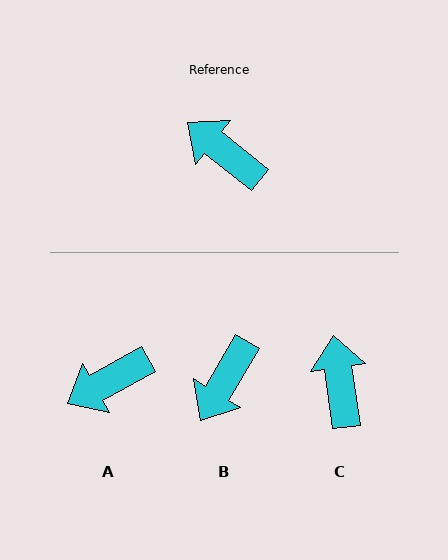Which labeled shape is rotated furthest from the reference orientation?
B, about 98 degrees away.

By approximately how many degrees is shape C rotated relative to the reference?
Approximately 44 degrees clockwise.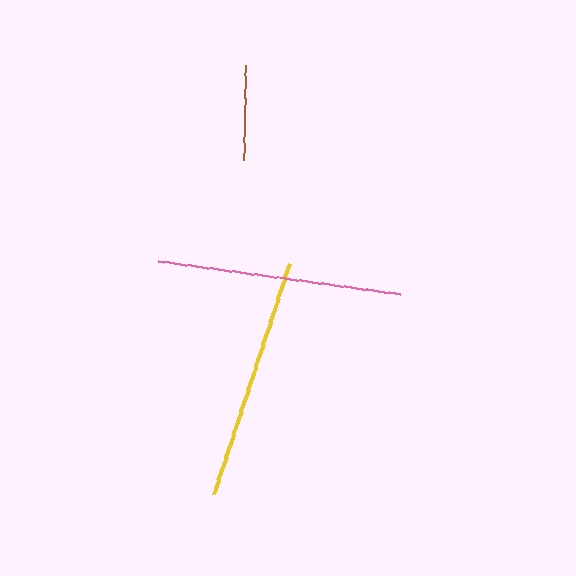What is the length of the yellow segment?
The yellow segment is approximately 243 pixels long.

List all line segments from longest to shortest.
From longest to shortest: pink, yellow, brown.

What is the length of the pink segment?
The pink segment is approximately 245 pixels long.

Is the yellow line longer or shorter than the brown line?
The yellow line is longer than the brown line.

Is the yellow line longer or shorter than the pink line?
The pink line is longer than the yellow line.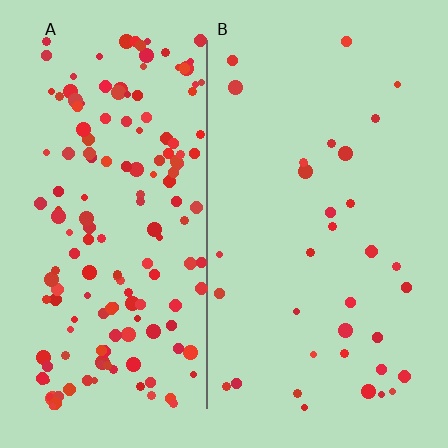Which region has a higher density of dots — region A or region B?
A (the left).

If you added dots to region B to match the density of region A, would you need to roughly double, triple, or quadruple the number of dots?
Approximately quadruple.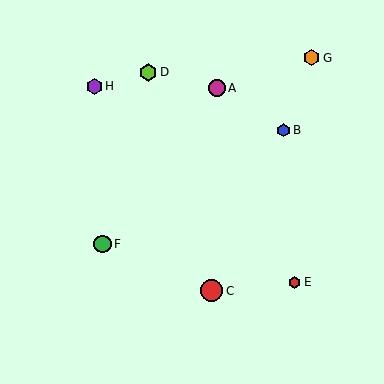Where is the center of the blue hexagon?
The center of the blue hexagon is at (284, 130).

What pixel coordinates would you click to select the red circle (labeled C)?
Click at (211, 291) to select the red circle C.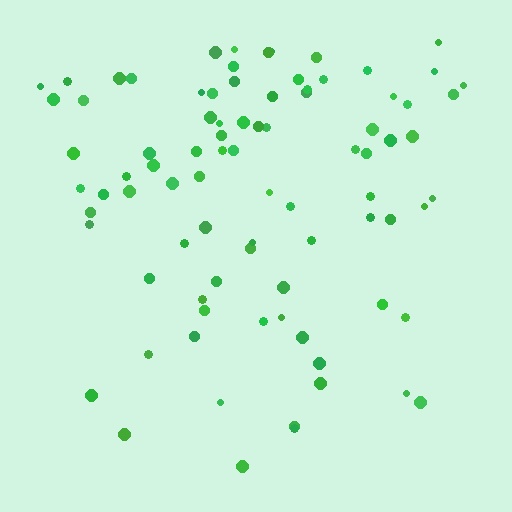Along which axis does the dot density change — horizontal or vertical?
Vertical.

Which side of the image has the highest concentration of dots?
The top.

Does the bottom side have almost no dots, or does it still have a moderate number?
Still a moderate number, just noticeably fewer than the top.